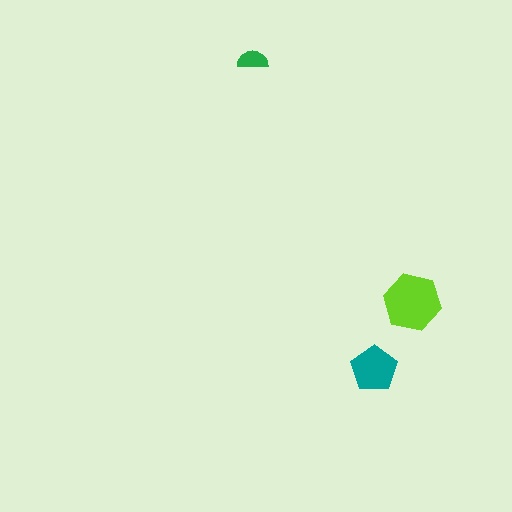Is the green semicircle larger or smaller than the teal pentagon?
Smaller.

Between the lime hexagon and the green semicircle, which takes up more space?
The lime hexagon.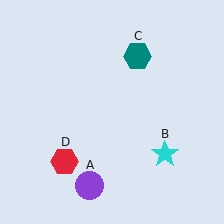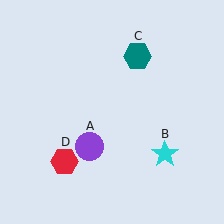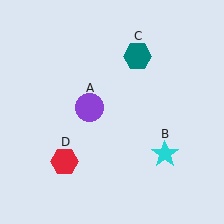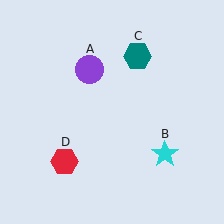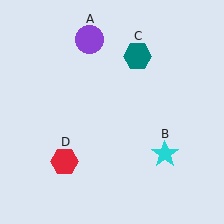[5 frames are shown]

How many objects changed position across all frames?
1 object changed position: purple circle (object A).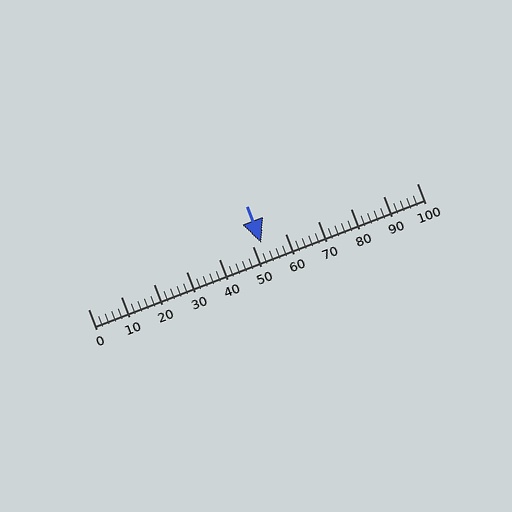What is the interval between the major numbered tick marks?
The major tick marks are spaced 10 units apart.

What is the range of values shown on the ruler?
The ruler shows values from 0 to 100.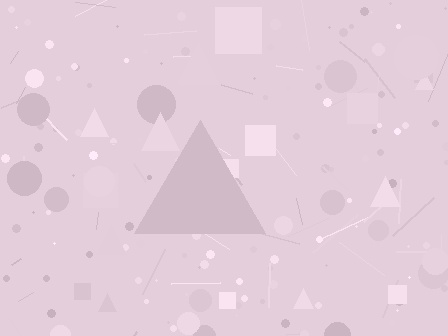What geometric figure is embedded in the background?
A triangle is embedded in the background.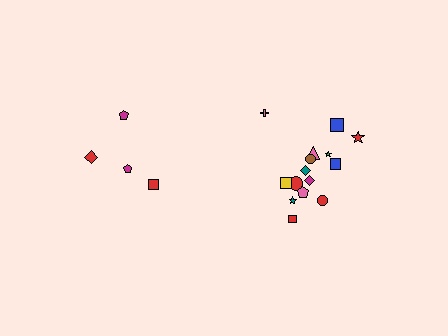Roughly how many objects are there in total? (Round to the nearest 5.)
Roughly 20 objects in total.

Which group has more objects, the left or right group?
The right group.